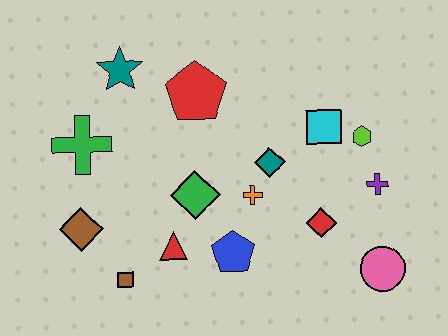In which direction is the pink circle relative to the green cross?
The pink circle is to the right of the green cross.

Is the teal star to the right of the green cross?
Yes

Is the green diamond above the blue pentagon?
Yes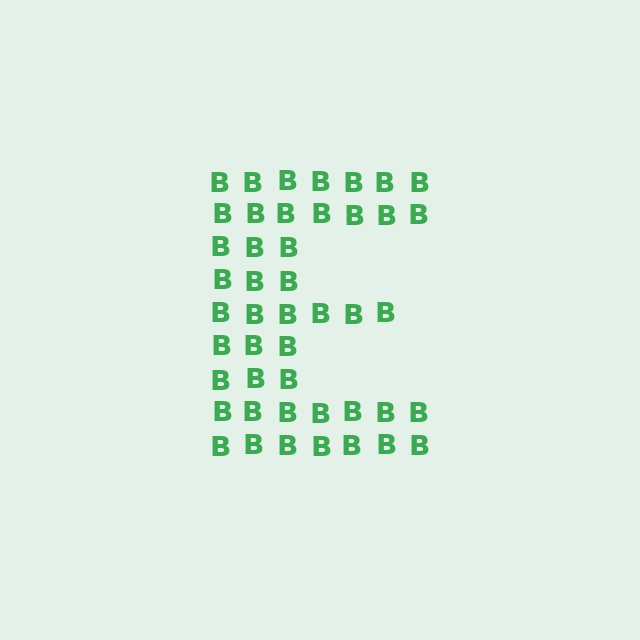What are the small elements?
The small elements are letter B's.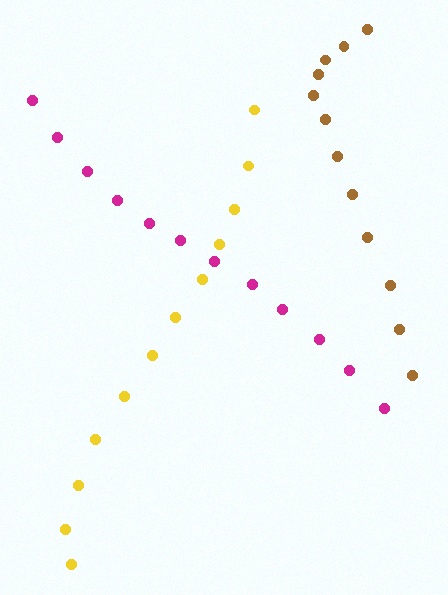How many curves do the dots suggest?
There are 3 distinct paths.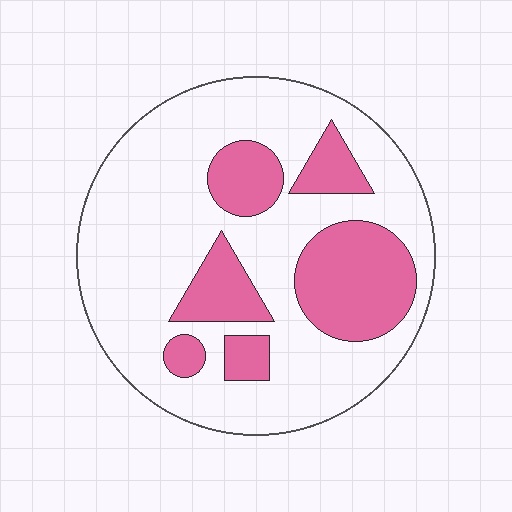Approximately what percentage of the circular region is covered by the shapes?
Approximately 30%.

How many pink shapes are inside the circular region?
6.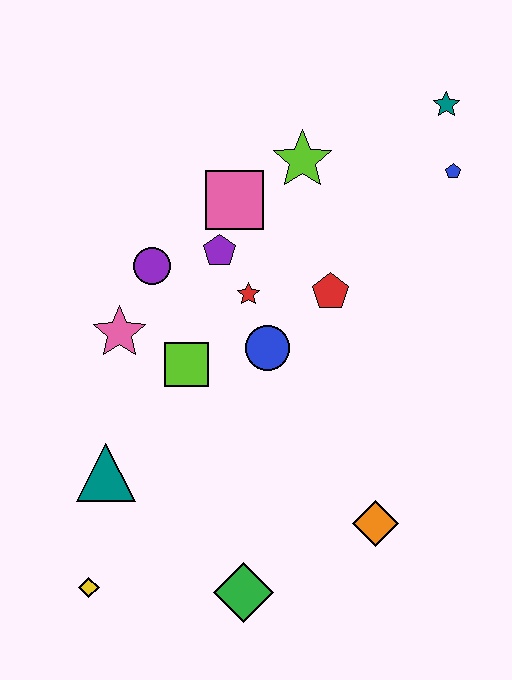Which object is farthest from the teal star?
The yellow diamond is farthest from the teal star.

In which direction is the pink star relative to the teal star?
The pink star is to the left of the teal star.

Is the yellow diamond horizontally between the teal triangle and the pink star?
No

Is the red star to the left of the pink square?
No